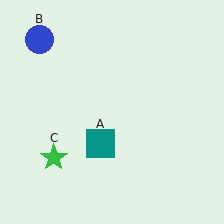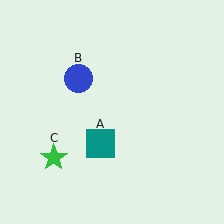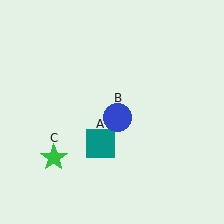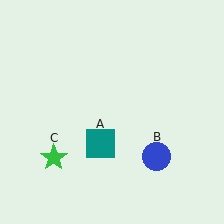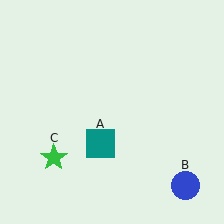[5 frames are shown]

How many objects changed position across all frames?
1 object changed position: blue circle (object B).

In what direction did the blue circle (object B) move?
The blue circle (object B) moved down and to the right.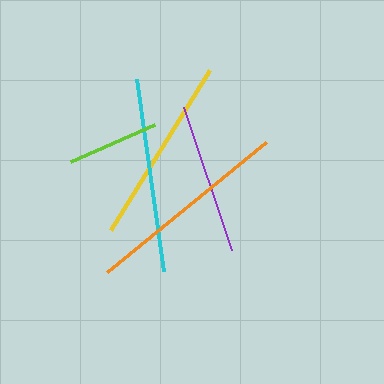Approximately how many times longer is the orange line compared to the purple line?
The orange line is approximately 1.4 times the length of the purple line.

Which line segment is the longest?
The orange line is the longest at approximately 205 pixels.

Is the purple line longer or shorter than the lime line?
The purple line is longer than the lime line.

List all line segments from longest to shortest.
From longest to shortest: orange, cyan, yellow, purple, lime.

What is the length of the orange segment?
The orange segment is approximately 205 pixels long.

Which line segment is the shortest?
The lime line is the shortest at approximately 91 pixels.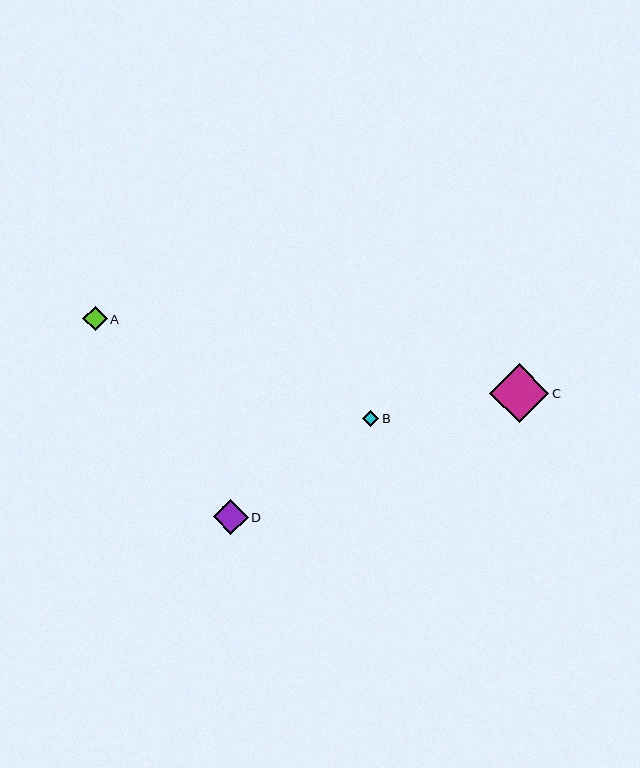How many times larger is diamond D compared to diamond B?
Diamond D is approximately 2.1 times the size of diamond B.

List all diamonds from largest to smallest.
From largest to smallest: C, D, A, B.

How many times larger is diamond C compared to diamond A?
Diamond C is approximately 2.4 times the size of diamond A.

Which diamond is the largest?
Diamond C is the largest with a size of approximately 59 pixels.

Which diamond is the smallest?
Diamond B is the smallest with a size of approximately 17 pixels.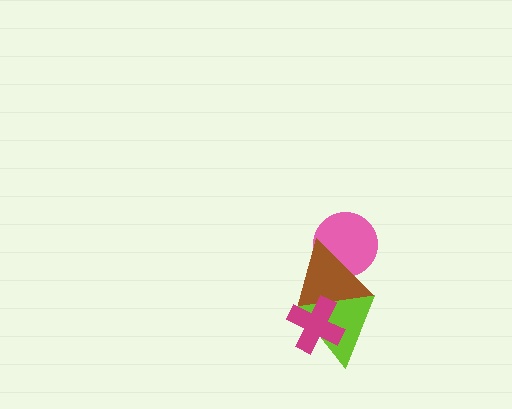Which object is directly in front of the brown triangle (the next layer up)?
The lime triangle is directly in front of the brown triangle.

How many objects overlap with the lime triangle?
2 objects overlap with the lime triangle.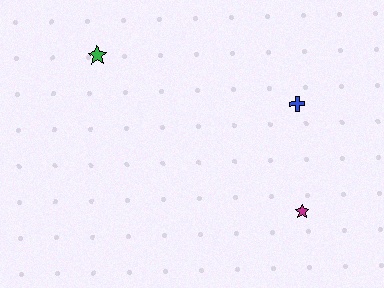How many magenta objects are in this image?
There is 1 magenta object.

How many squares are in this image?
There are no squares.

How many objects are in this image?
There are 3 objects.